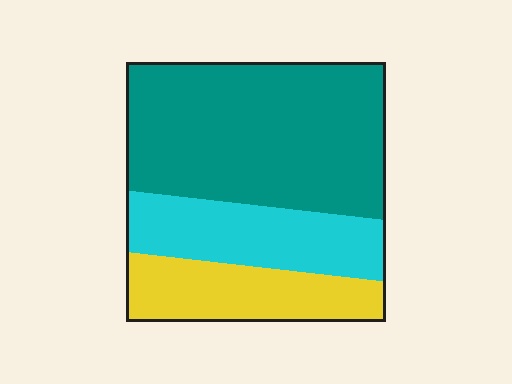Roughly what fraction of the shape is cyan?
Cyan takes up less than a quarter of the shape.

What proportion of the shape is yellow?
Yellow takes up about one fifth (1/5) of the shape.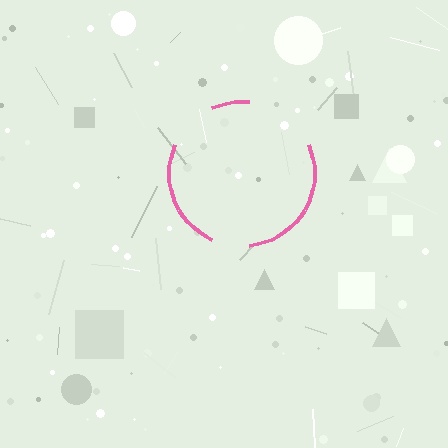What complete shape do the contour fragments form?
The contour fragments form a circle.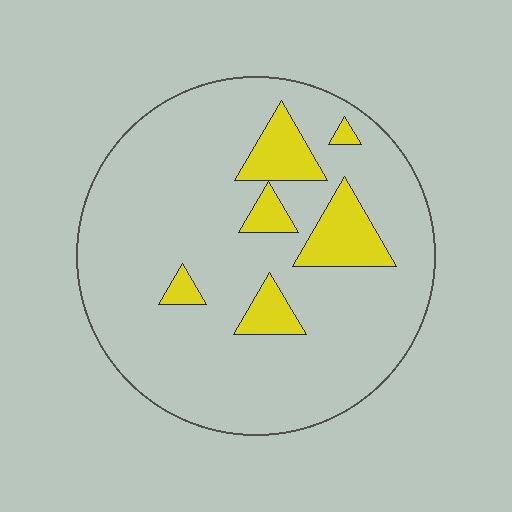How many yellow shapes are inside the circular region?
6.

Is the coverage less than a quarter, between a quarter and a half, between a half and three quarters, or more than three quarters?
Less than a quarter.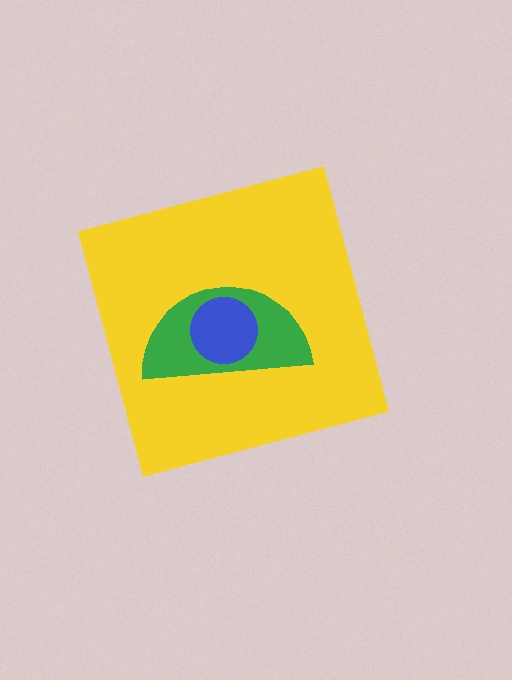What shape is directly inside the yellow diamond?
The green semicircle.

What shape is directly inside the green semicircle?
The blue circle.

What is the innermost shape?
The blue circle.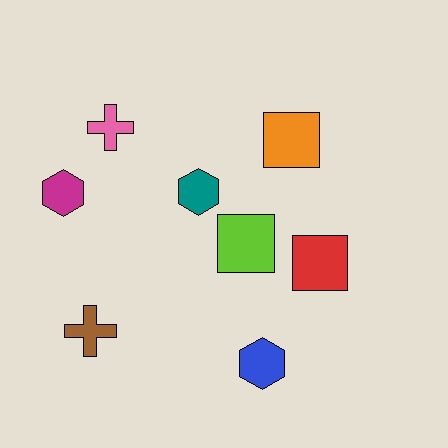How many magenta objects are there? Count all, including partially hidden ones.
There is 1 magenta object.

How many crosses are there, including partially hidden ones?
There are 2 crosses.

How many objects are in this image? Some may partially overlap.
There are 8 objects.